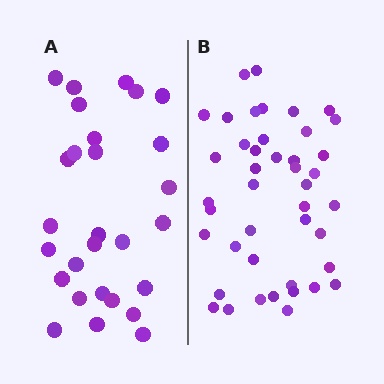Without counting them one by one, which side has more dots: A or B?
Region B (the right region) has more dots.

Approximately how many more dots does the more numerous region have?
Region B has approximately 15 more dots than region A.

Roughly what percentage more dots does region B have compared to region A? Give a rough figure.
About 55% more.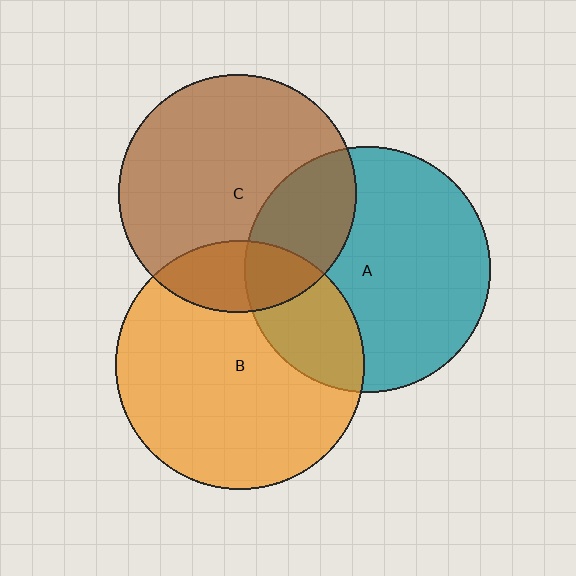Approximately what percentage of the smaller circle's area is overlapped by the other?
Approximately 20%.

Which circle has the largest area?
Circle B (orange).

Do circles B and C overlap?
Yes.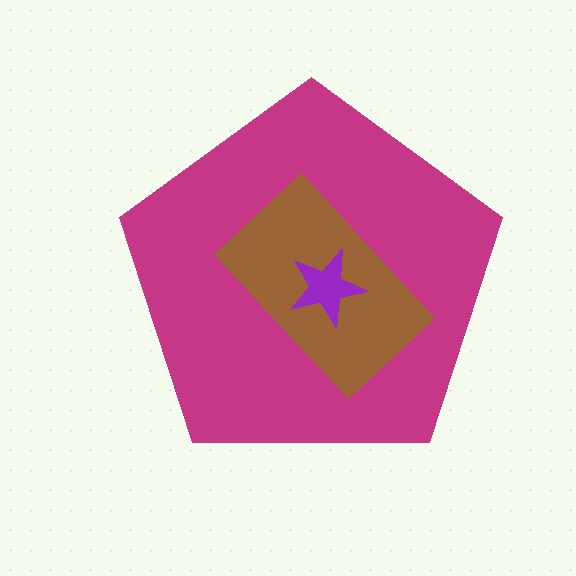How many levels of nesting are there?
3.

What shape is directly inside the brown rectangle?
The purple star.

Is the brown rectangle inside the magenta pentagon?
Yes.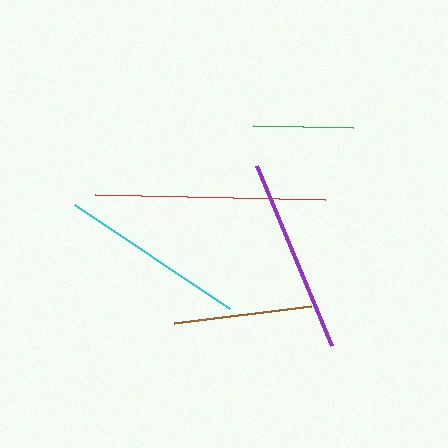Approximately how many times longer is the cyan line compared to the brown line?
The cyan line is approximately 1.3 times the length of the brown line.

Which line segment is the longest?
The red line is the longest at approximately 230 pixels.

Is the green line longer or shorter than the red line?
The red line is longer than the green line.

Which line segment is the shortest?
The green line is the shortest at approximately 100 pixels.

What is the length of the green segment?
The green segment is approximately 100 pixels long.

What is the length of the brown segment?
The brown segment is approximately 138 pixels long.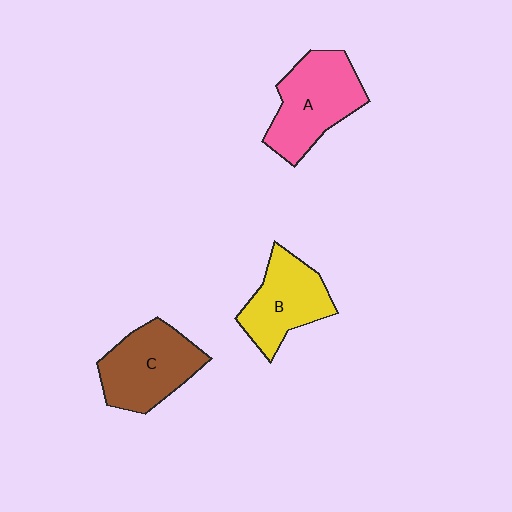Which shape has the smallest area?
Shape B (yellow).